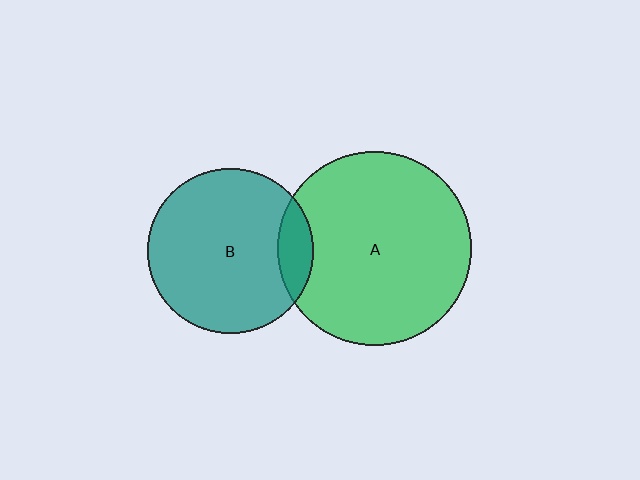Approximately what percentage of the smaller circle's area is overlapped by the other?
Approximately 10%.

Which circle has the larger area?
Circle A (green).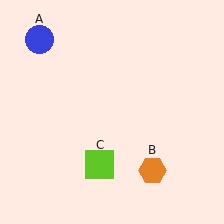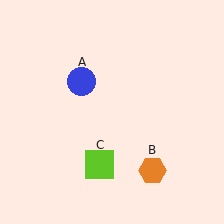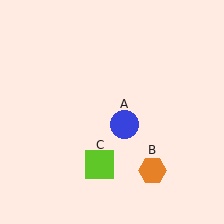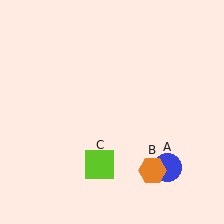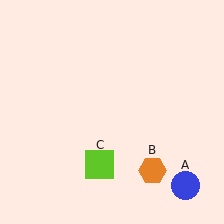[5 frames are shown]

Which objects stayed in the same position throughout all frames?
Orange hexagon (object B) and lime square (object C) remained stationary.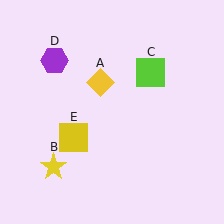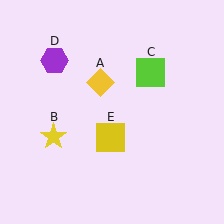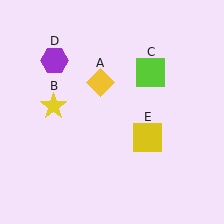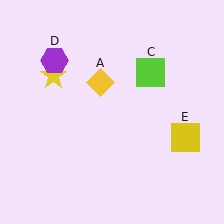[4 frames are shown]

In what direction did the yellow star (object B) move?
The yellow star (object B) moved up.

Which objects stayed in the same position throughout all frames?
Yellow diamond (object A) and lime square (object C) and purple hexagon (object D) remained stationary.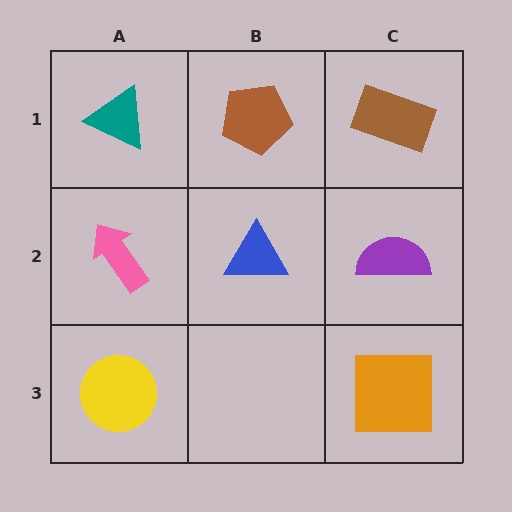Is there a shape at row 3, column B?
No, that cell is empty.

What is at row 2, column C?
A purple semicircle.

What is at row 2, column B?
A blue triangle.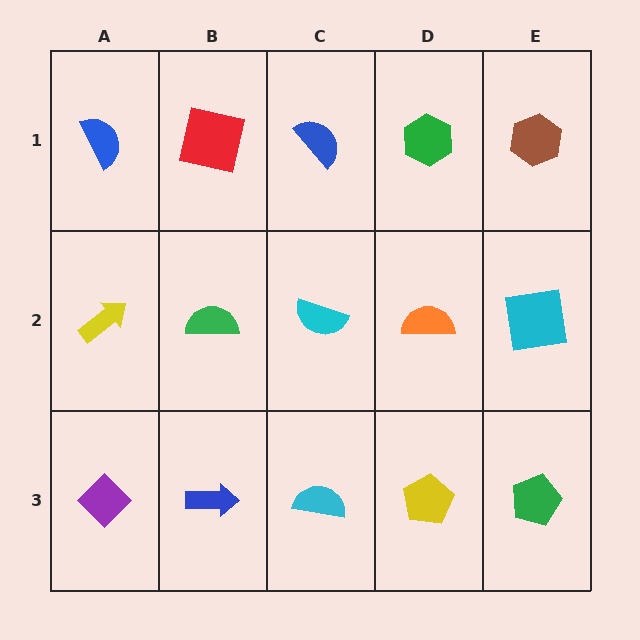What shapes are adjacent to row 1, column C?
A cyan semicircle (row 2, column C), a red square (row 1, column B), a green hexagon (row 1, column D).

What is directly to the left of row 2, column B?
A yellow arrow.